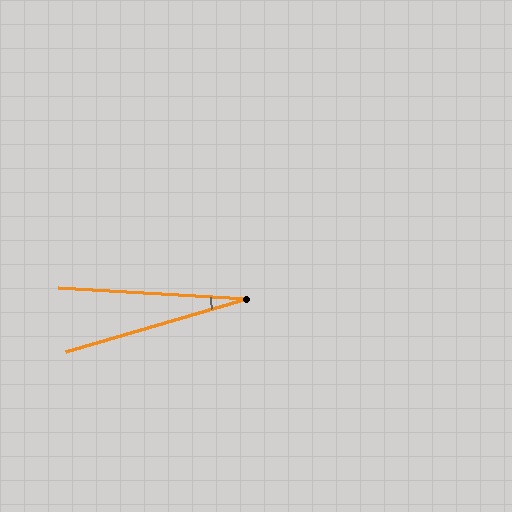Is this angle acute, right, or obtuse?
It is acute.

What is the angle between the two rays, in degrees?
Approximately 20 degrees.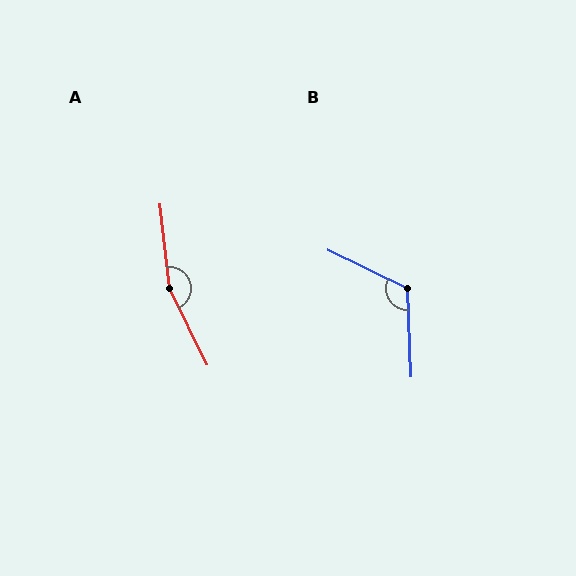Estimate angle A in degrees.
Approximately 160 degrees.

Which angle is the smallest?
B, at approximately 118 degrees.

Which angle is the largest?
A, at approximately 160 degrees.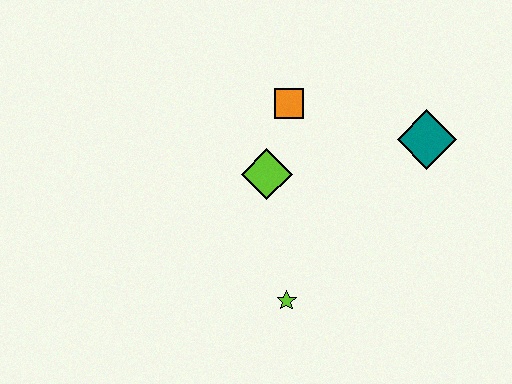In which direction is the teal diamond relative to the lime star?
The teal diamond is above the lime star.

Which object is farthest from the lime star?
The teal diamond is farthest from the lime star.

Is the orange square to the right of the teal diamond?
No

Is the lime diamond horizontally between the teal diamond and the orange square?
No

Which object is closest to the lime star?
The lime diamond is closest to the lime star.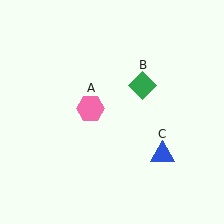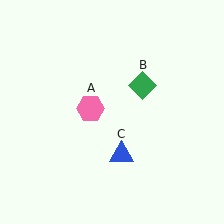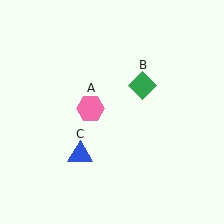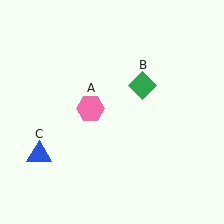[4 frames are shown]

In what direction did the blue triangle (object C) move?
The blue triangle (object C) moved left.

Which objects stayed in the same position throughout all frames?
Pink hexagon (object A) and green diamond (object B) remained stationary.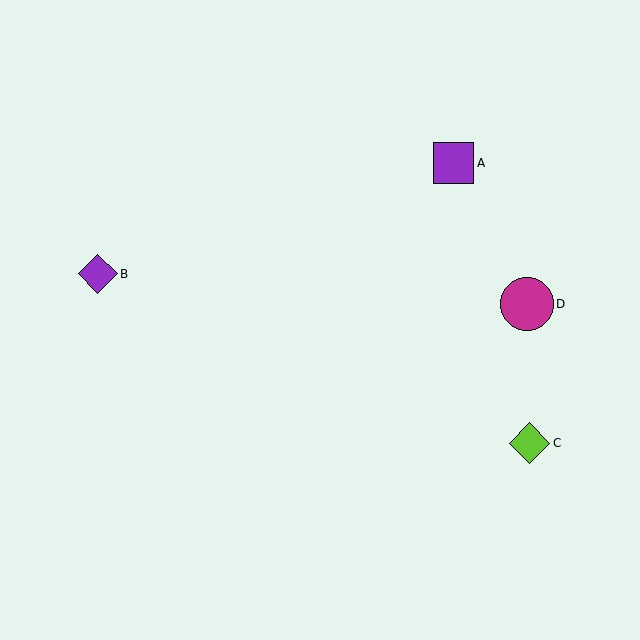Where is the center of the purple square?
The center of the purple square is at (454, 163).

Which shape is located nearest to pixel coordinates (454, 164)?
The purple square (labeled A) at (454, 163) is nearest to that location.